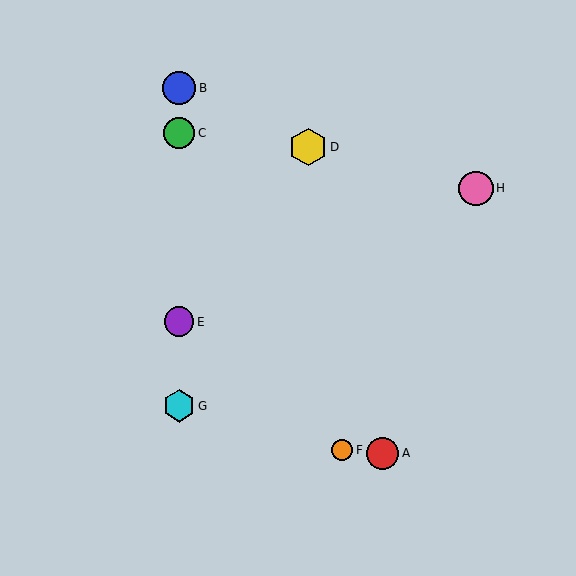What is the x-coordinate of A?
Object A is at x≈383.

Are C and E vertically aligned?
Yes, both are at x≈179.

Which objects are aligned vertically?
Objects B, C, E, G are aligned vertically.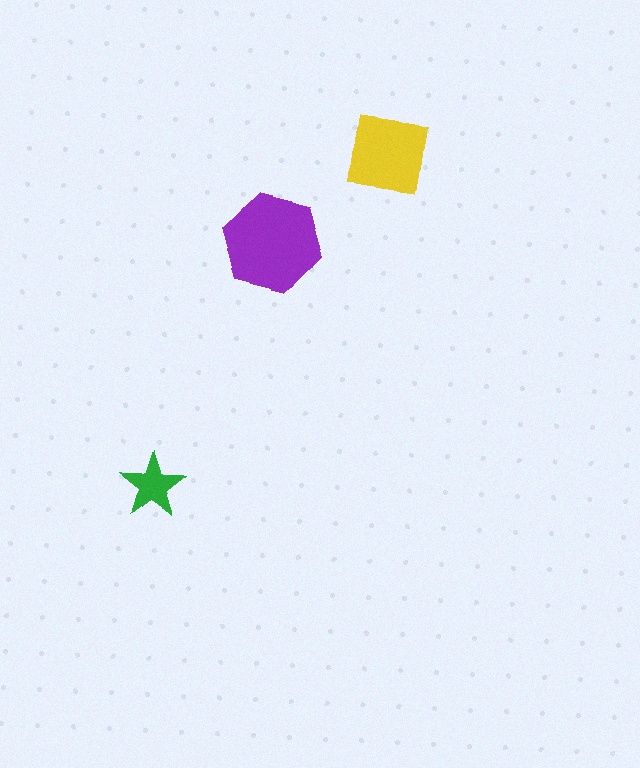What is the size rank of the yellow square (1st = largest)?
2nd.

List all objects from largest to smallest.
The purple hexagon, the yellow square, the green star.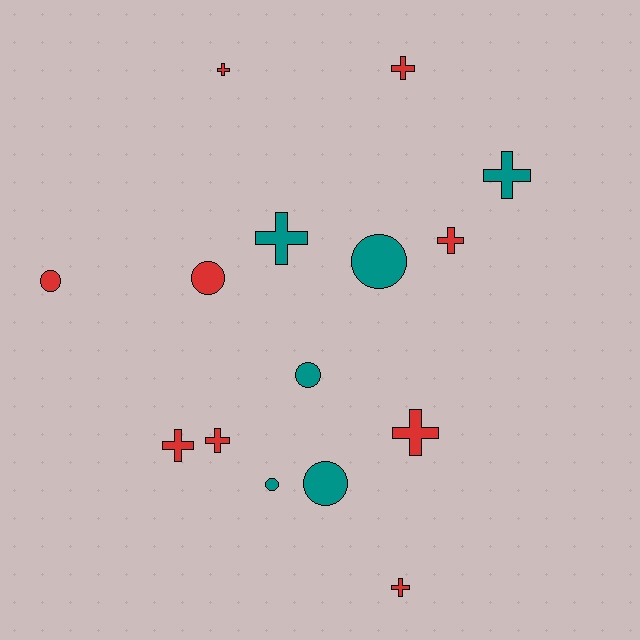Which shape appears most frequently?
Cross, with 9 objects.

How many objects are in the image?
There are 15 objects.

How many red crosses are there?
There are 7 red crosses.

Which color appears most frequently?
Red, with 9 objects.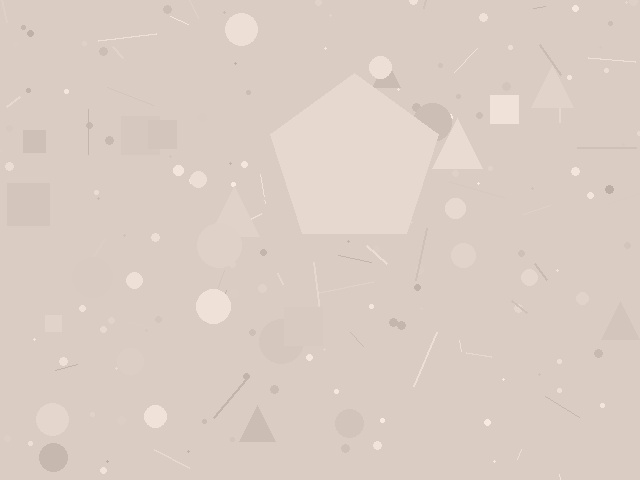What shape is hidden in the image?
A pentagon is hidden in the image.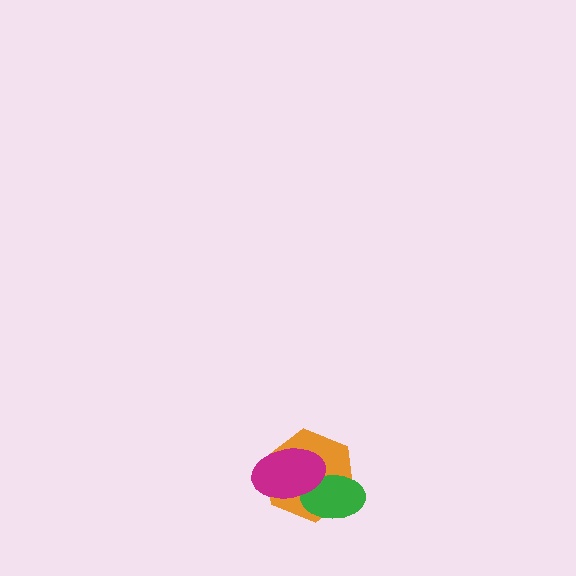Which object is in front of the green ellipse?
The magenta ellipse is in front of the green ellipse.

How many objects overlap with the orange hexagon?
2 objects overlap with the orange hexagon.